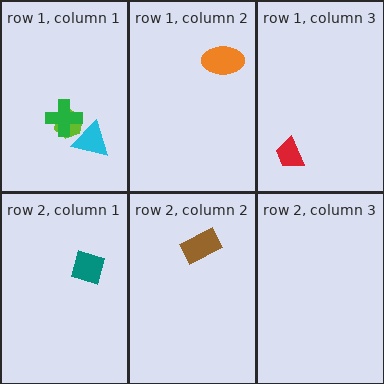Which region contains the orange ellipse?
The row 1, column 2 region.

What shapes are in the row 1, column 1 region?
The cyan triangle, the lime hexagon, the green cross.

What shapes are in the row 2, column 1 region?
The teal square.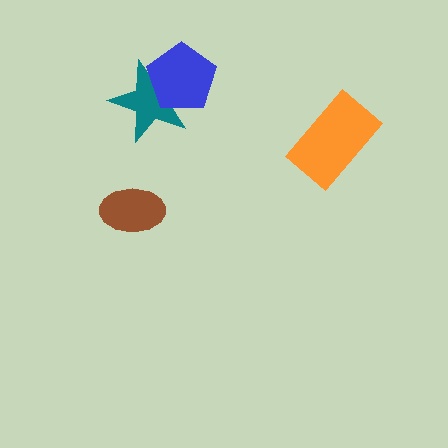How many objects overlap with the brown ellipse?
0 objects overlap with the brown ellipse.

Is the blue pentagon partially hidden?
No, no other shape covers it.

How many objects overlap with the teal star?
1 object overlaps with the teal star.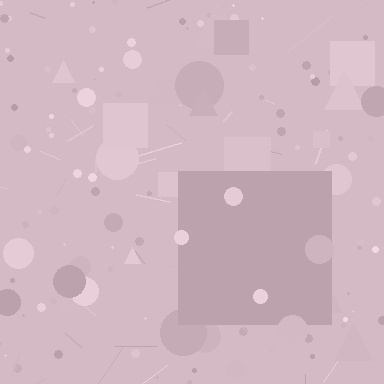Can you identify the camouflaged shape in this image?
The camouflaged shape is a square.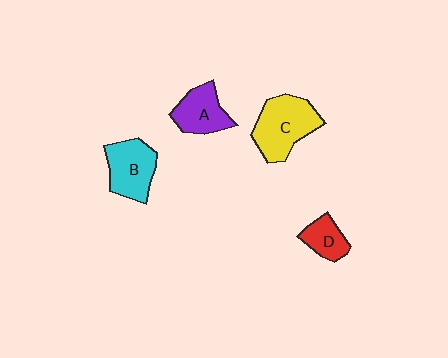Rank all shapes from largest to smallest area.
From largest to smallest: C (yellow), B (cyan), A (purple), D (red).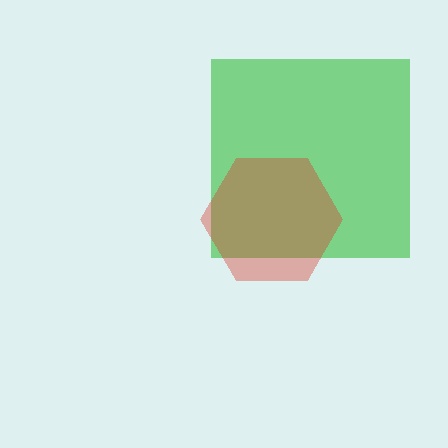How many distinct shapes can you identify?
There are 2 distinct shapes: a green square, a red hexagon.